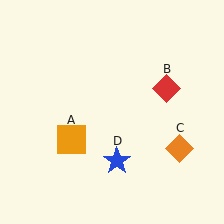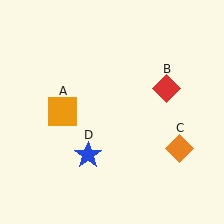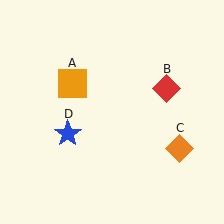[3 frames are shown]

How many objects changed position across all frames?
2 objects changed position: orange square (object A), blue star (object D).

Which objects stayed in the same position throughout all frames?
Red diamond (object B) and orange diamond (object C) remained stationary.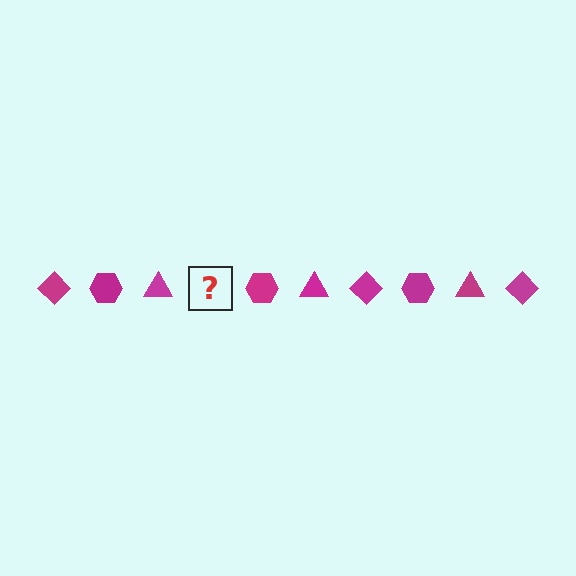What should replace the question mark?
The question mark should be replaced with a magenta diamond.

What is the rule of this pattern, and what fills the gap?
The rule is that the pattern cycles through diamond, hexagon, triangle shapes in magenta. The gap should be filled with a magenta diamond.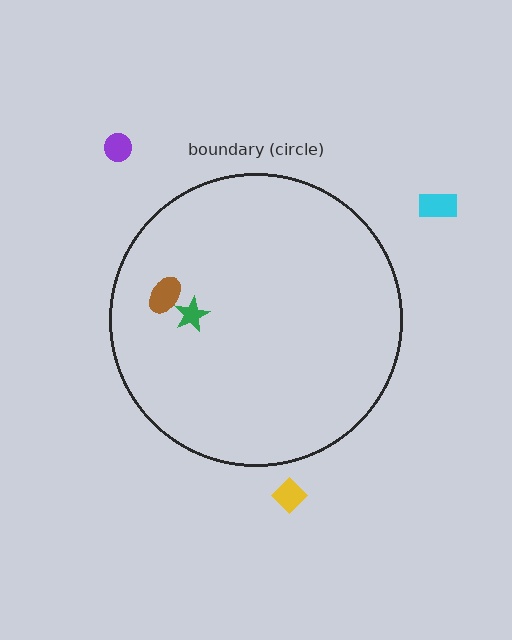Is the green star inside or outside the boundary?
Inside.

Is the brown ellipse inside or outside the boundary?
Inside.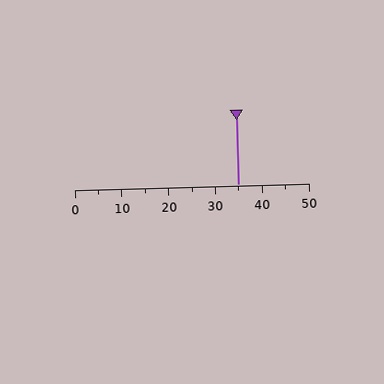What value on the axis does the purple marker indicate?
The marker indicates approximately 35.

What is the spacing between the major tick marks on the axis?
The major ticks are spaced 10 apart.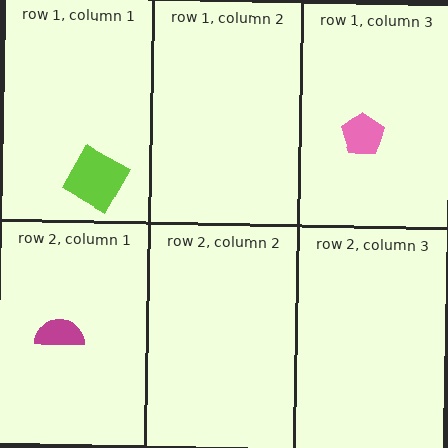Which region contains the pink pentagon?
The row 1, column 3 region.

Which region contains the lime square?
The row 1, column 1 region.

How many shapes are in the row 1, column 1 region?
1.